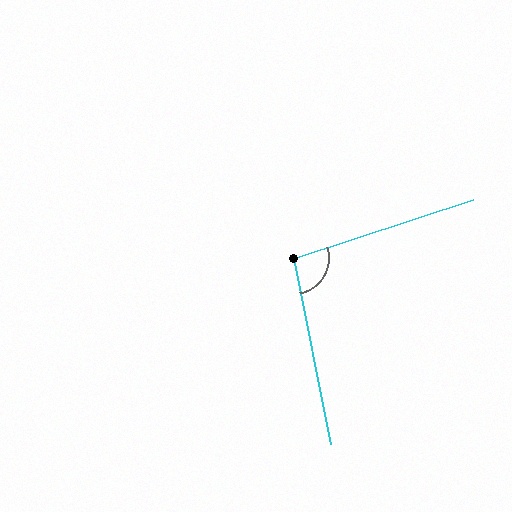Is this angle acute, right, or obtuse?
It is obtuse.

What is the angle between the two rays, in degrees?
Approximately 97 degrees.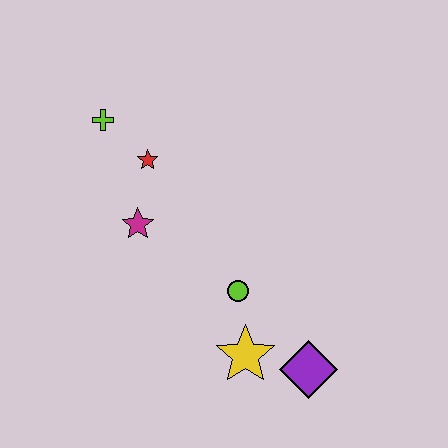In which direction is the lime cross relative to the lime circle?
The lime cross is above the lime circle.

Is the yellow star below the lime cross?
Yes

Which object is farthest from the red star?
The purple diamond is farthest from the red star.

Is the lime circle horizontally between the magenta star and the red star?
No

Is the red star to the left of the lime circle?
Yes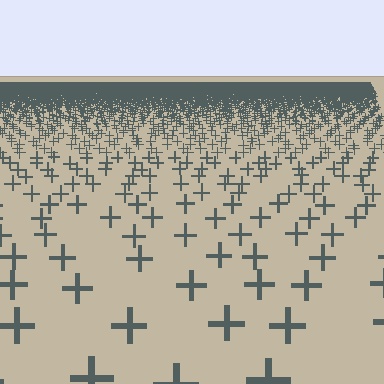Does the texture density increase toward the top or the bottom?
Density increases toward the top.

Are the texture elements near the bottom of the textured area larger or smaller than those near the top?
Larger. Near the bottom, elements are closer to the viewer and appear at a bigger on-screen size.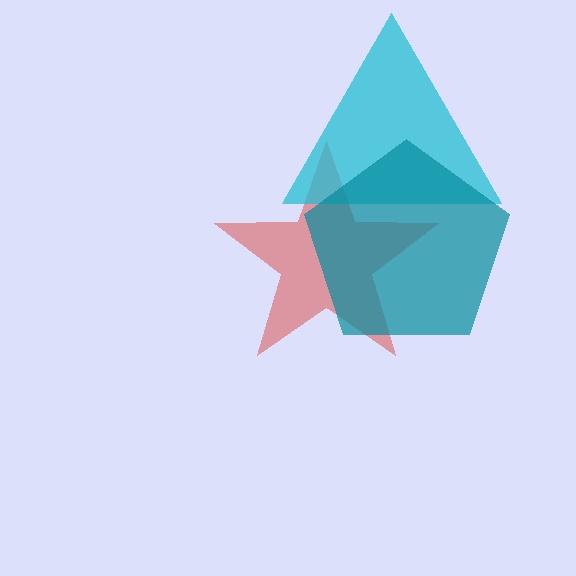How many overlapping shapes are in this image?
There are 3 overlapping shapes in the image.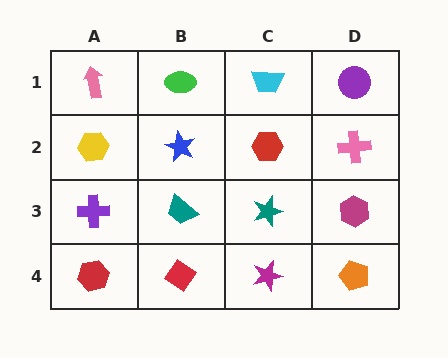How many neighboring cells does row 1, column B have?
3.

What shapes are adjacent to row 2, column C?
A cyan trapezoid (row 1, column C), a teal star (row 3, column C), a blue star (row 2, column B), a pink cross (row 2, column D).